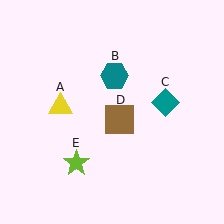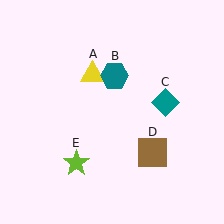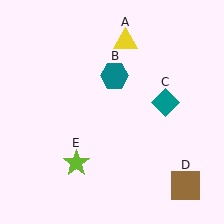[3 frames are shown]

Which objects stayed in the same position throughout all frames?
Teal hexagon (object B) and teal diamond (object C) and lime star (object E) remained stationary.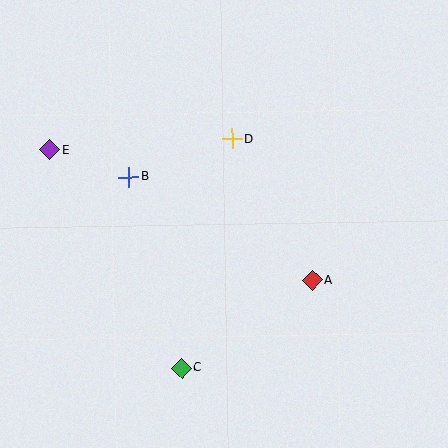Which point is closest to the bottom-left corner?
Point C is closest to the bottom-left corner.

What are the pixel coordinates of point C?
Point C is at (182, 368).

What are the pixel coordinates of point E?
Point E is at (49, 150).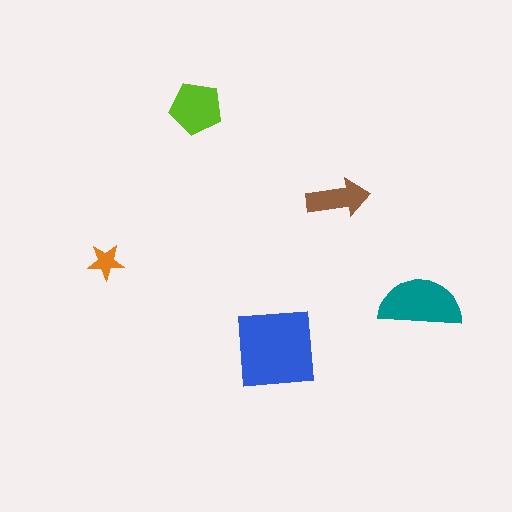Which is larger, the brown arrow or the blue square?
The blue square.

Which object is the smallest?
The orange star.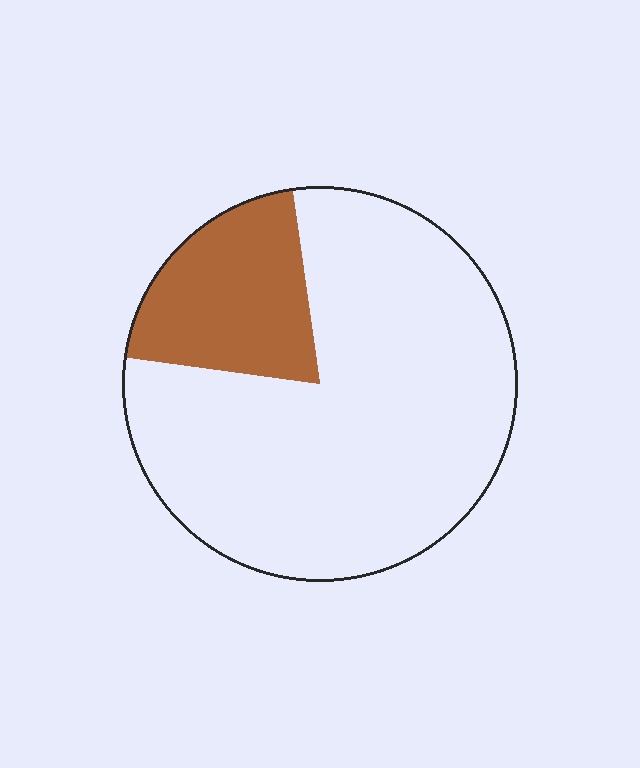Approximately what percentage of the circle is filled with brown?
Approximately 20%.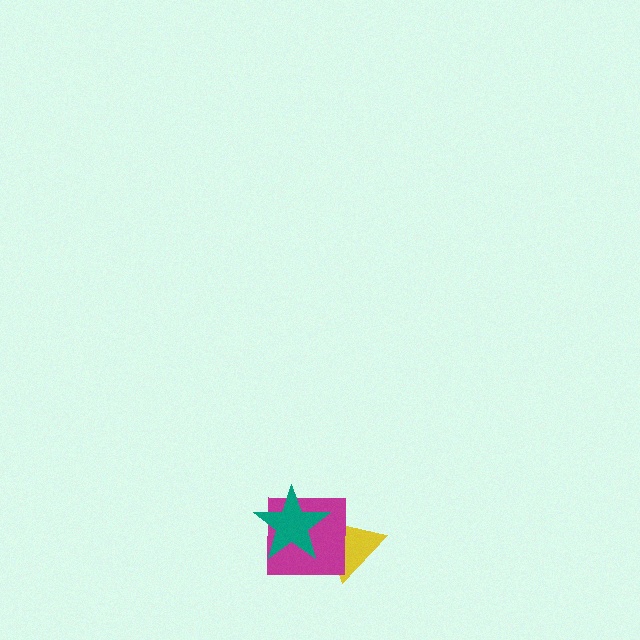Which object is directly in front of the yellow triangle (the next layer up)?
The magenta square is directly in front of the yellow triangle.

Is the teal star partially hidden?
No, no other shape covers it.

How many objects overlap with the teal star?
2 objects overlap with the teal star.